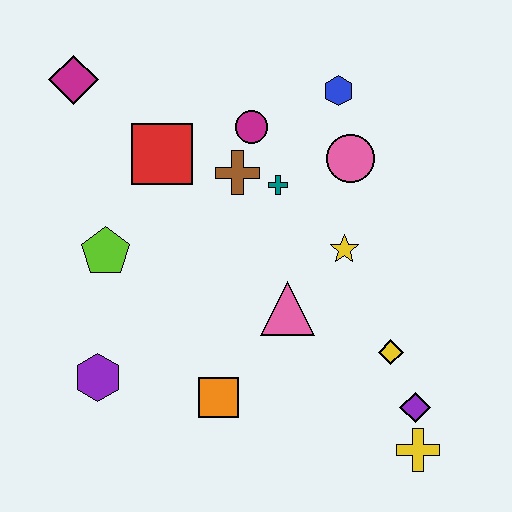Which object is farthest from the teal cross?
The yellow cross is farthest from the teal cross.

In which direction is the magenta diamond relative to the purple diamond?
The magenta diamond is to the left of the purple diamond.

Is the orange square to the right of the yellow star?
No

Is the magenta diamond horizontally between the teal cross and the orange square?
No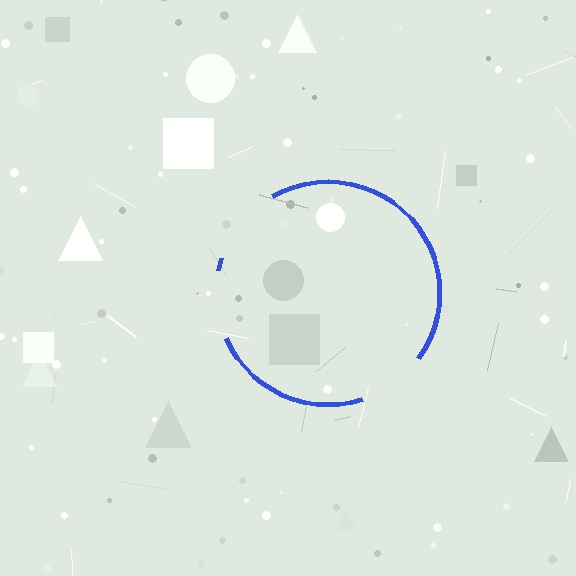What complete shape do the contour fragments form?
The contour fragments form a circle.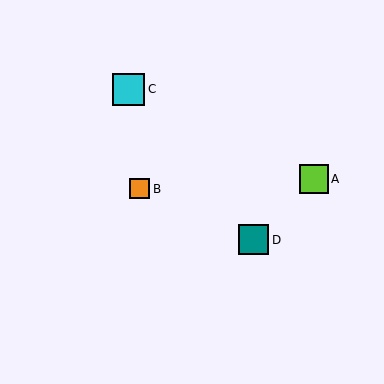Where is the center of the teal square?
The center of the teal square is at (254, 240).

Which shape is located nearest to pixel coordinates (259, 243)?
The teal square (labeled D) at (254, 240) is nearest to that location.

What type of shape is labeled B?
Shape B is an orange square.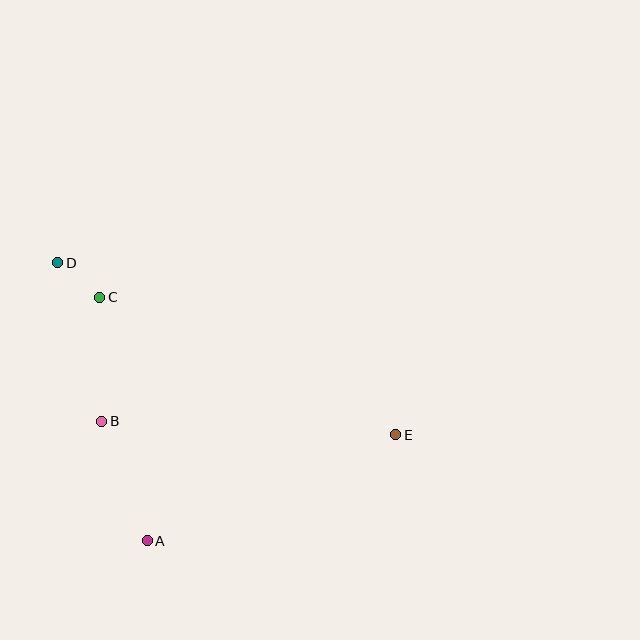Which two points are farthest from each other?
Points D and E are farthest from each other.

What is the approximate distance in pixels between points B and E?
The distance between B and E is approximately 295 pixels.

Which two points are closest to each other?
Points C and D are closest to each other.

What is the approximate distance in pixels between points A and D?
The distance between A and D is approximately 292 pixels.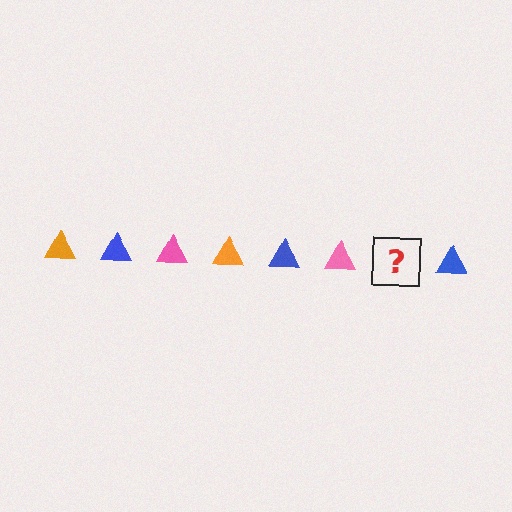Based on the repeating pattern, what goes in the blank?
The blank should be an orange triangle.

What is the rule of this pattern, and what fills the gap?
The rule is that the pattern cycles through orange, blue, pink triangles. The gap should be filled with an orange triangle.